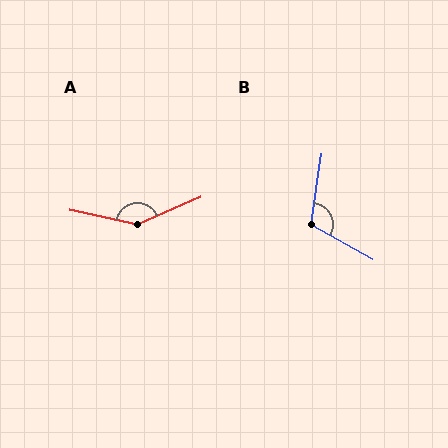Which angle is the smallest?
B, at approximately 111 degrees.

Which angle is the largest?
A, at approximately 145 degrees.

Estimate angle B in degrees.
Approximately 111 degrees.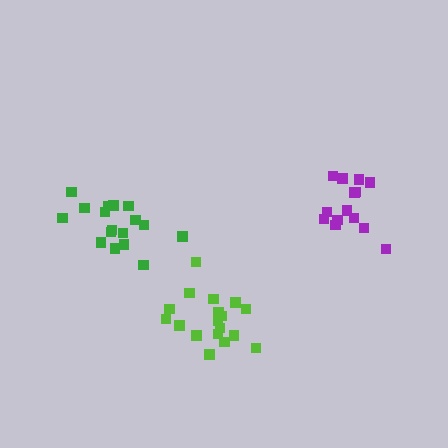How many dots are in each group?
Group 1: 17 dots, Group 2: 18 dots, Group 3: 14 dots (49 total).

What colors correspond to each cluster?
The clusters are colored: green, lime, purple.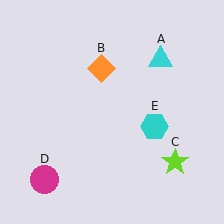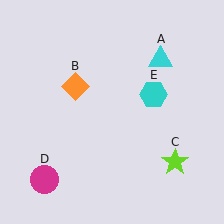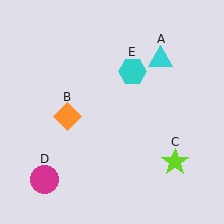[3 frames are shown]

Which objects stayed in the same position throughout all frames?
Cyan triangle (object A) and lime star (object C) and magenta circle (object D) remained stationary.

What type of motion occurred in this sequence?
The orange diamond (object B), cyan hexagon (object E) rotated counterclockwise around the center of the scene.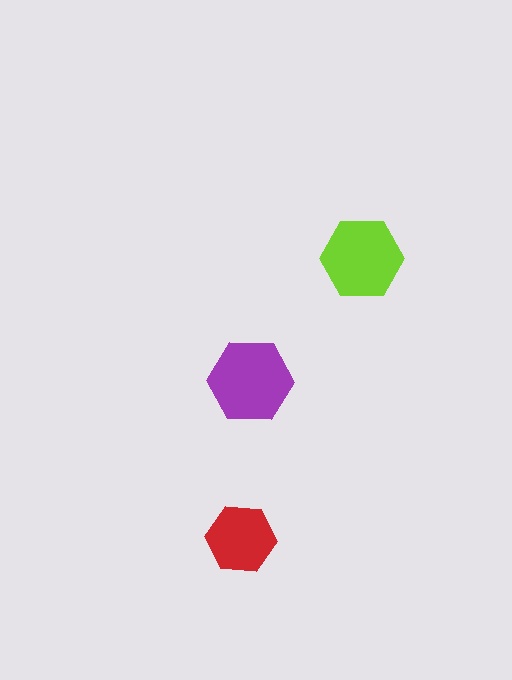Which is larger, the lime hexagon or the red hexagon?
The lime one.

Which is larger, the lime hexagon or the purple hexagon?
The purple one.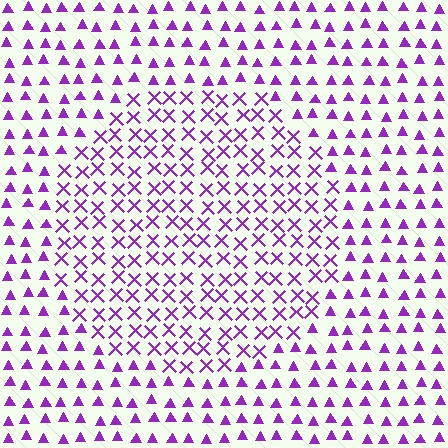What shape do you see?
I see a circle.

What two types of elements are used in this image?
The image uses X marks inside the circle region and triangles outside it.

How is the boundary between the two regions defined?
The boundary is defined by a change in element shape: X marks inside vs. triangles outside. All elements share the same color and spacing.